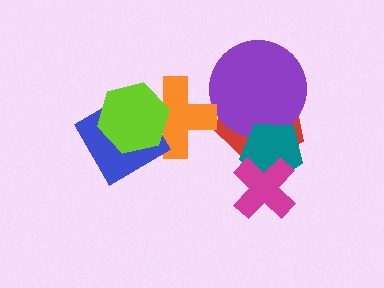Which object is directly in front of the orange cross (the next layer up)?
The blue diamond is directly in front of the orange cross.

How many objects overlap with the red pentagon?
3 objects overlap with the red pentagon.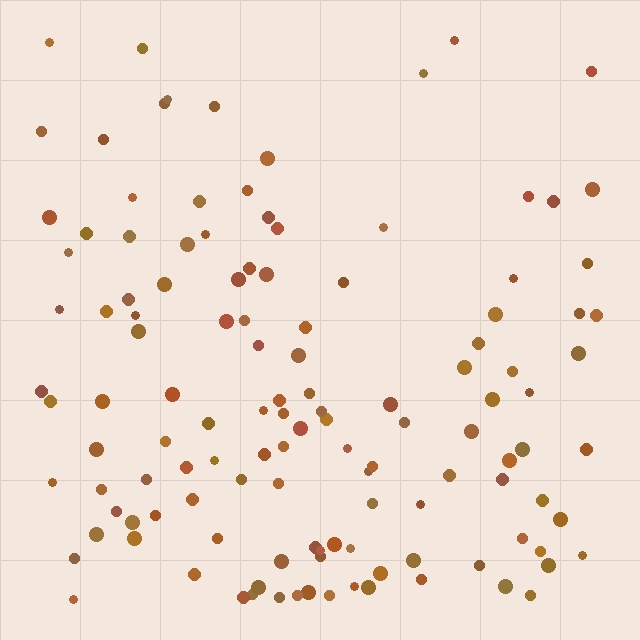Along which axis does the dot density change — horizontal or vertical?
Vertical.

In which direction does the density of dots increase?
From top to bottom, with the bottom side densest.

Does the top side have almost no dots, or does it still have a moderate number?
Still a moderate number, just noticeably fewer than the bottom.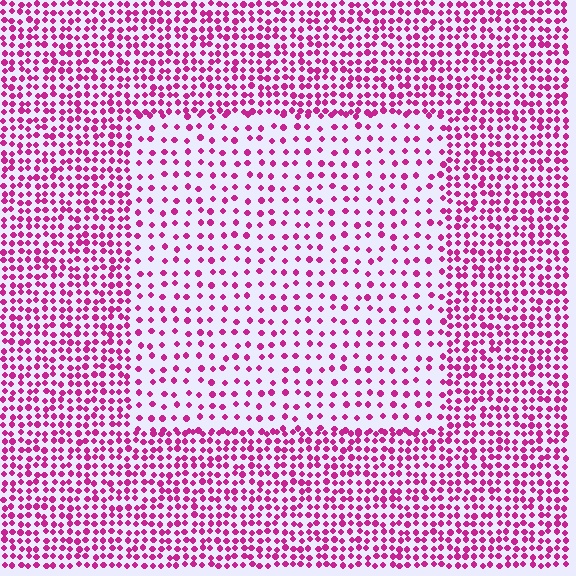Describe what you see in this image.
The image contains small magenta elements arranged at two different densities. A rectangle-shaped region is visible where the elements are less densely packed than the surrounding area.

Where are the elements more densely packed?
The elements are more densely packed outside the rectangle boundary.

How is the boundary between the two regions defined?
The boundary is defined by a change in element density (approximately 2.2x ratio). All elements are the same color, size, and shape.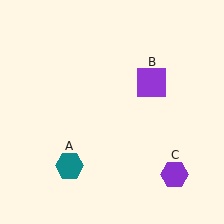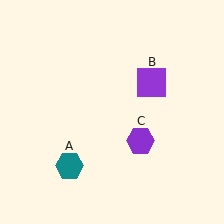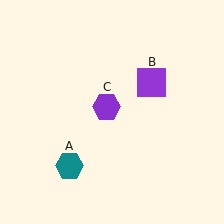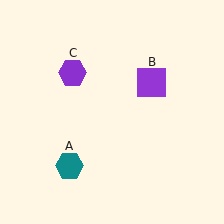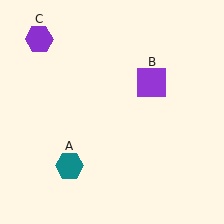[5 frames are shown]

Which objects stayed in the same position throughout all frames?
Teal hexagon (object A) and purple square (object B) remained stationary.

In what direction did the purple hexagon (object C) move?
The purple hexagon (object C) moved up and to the left.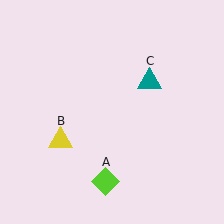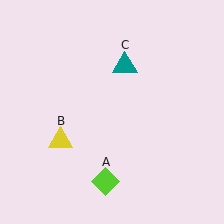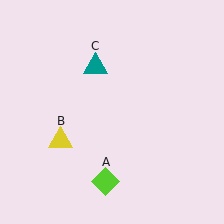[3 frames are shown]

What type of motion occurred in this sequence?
The teal triangle (object C) rotated counterclockwise around the center of the scene.